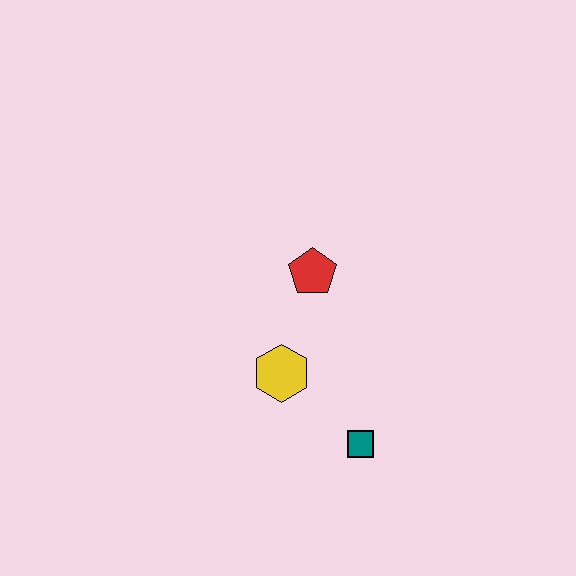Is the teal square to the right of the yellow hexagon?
Yes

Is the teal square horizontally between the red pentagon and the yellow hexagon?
No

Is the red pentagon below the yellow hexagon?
No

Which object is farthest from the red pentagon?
The teal square is farthest from the red pentagon.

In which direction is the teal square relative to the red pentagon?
The teal square is below the red pentagon.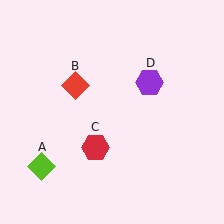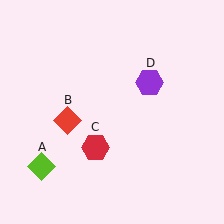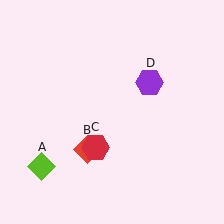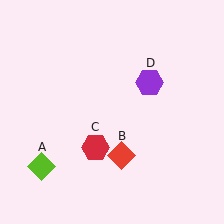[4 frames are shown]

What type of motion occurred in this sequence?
The red diamond (object B) rotated counterclockwise around the center of the scene.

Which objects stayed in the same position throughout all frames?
Lime diamond (object A) and red hexagon (object C) and purple hexagon (object D) remained stationary.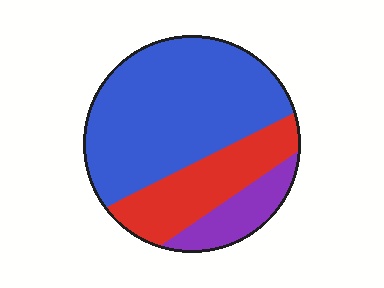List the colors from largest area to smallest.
From largest to smallest: blue, red, purple.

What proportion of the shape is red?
Red takes up about one quarter (1/4) of the shape.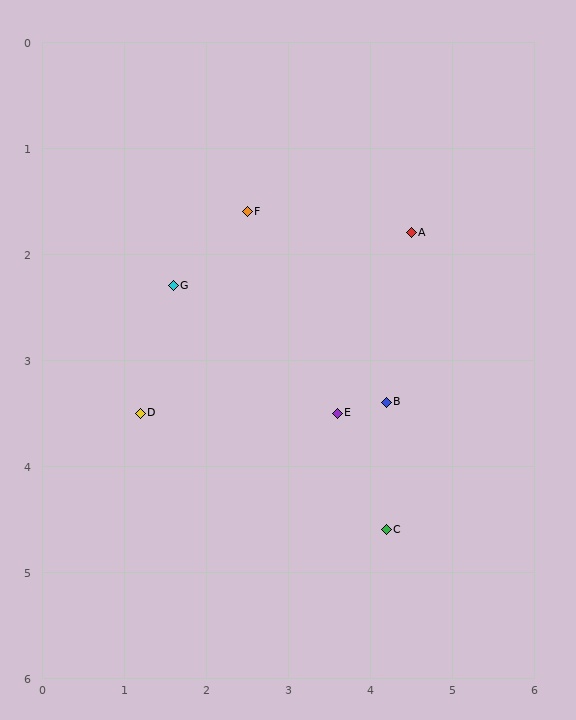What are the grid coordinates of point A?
Point A is at approximately (4.5, 1.8).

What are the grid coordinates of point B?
Point B is at approximately (4.2, 3.4).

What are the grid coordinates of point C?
Point C is at approximately (4.2, 4.6).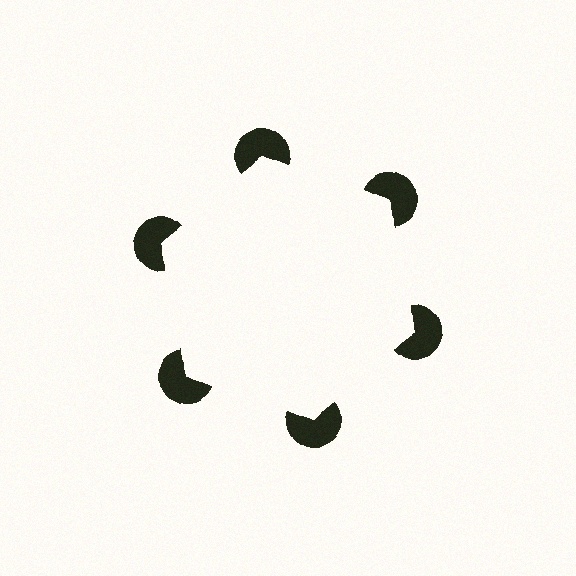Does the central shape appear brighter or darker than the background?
It typically appears slightly brighter than the background, even though no actual brightness change is drawn.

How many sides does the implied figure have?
6 sides.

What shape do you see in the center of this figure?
An illusory hexagon — its edges are inferred from the aligned wedge cuts in the pac-man discs, not physically drawn.